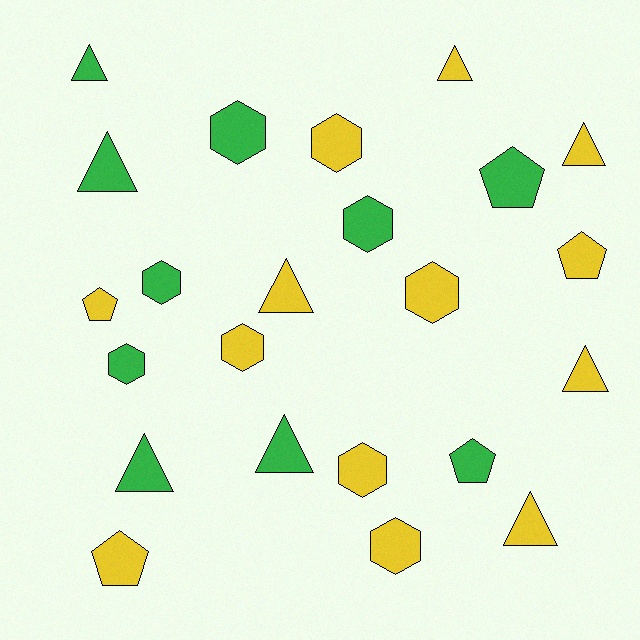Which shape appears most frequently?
Hexagon, with 9 objects.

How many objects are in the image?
There are 23 objects.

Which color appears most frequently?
Yellow, with 13 objects.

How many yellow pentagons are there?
There are 3 yellow pentagons.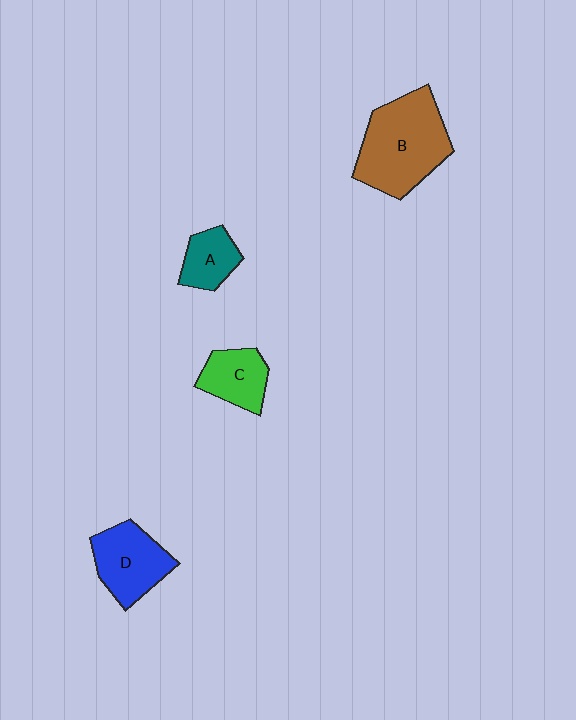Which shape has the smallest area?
Shape A (teal).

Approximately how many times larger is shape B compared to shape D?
Approximately 1.5 times.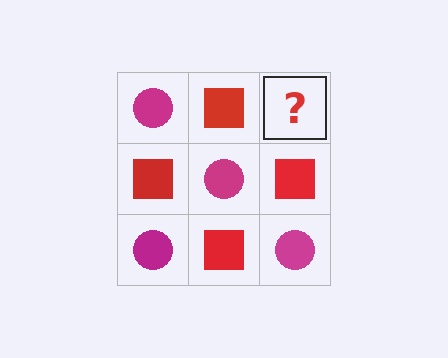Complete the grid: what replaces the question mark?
The question mark should be replaced with a magenta circle.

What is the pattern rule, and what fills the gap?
The rule is that it alternates magenta circle and red square in a checkerboard pattern. The gap should be filled with a magenta circle.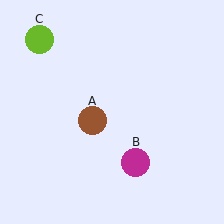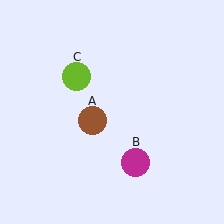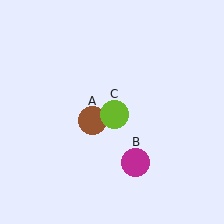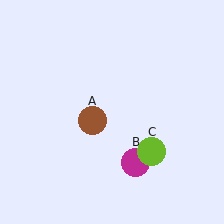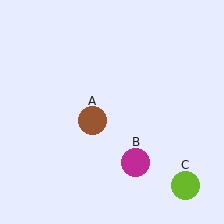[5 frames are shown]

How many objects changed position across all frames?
1 object changed position: lime circle (object C).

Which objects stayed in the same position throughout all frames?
Brown circle (object A) and magenta circle (object B) remained stationary.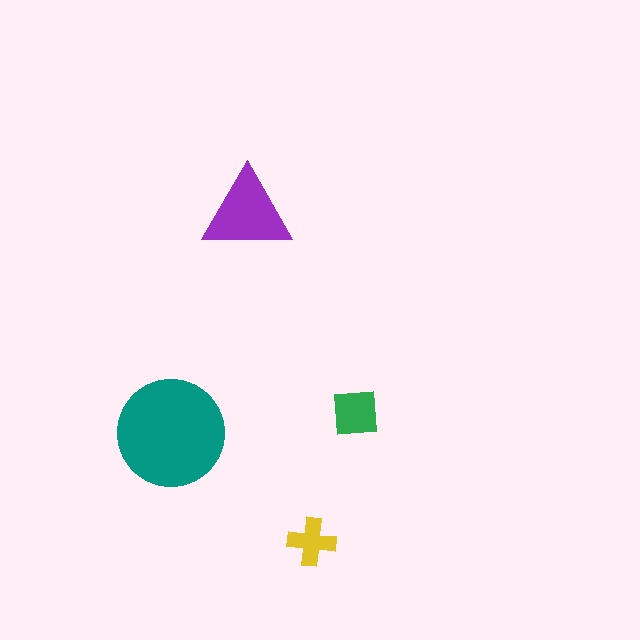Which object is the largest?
The teal circle.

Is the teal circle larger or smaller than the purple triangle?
Larger.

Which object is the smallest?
The yellow cross.